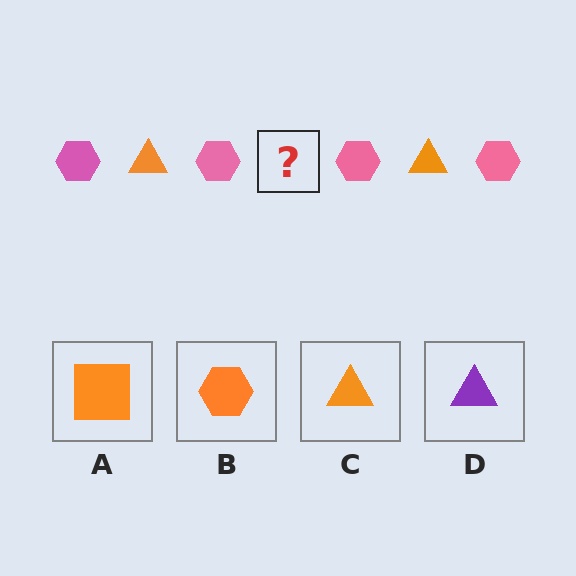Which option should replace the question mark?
Option C.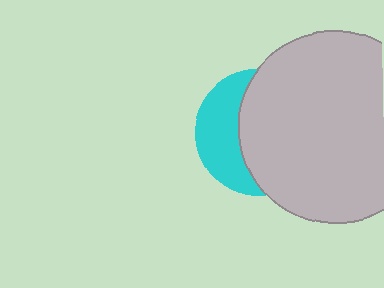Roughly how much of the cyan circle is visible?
A small part of it is visible (roughly 37%).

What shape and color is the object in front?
The object in front is a light gray circle.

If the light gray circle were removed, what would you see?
You would see the complete cyan circle.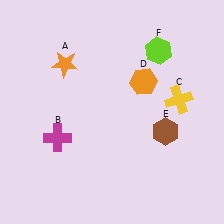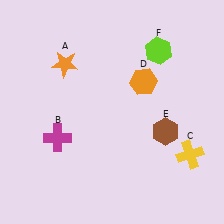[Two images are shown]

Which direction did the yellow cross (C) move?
The yellow cross (C) moved down.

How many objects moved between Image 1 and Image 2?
1 object moved between the two images.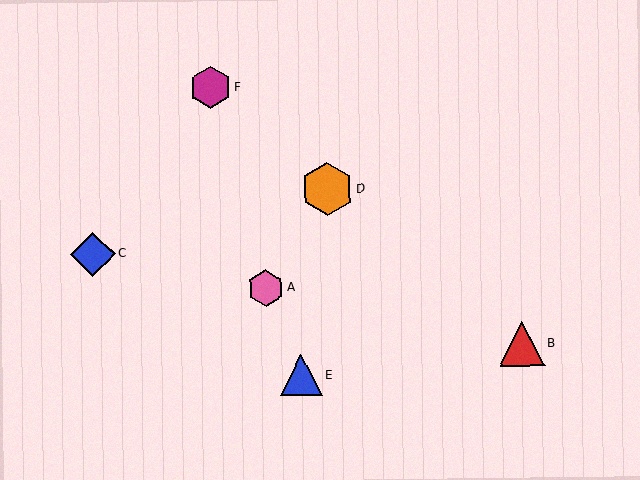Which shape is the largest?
The orange hexagon (labeled D) is the largest.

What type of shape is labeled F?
Shape F is a magenta hexagon.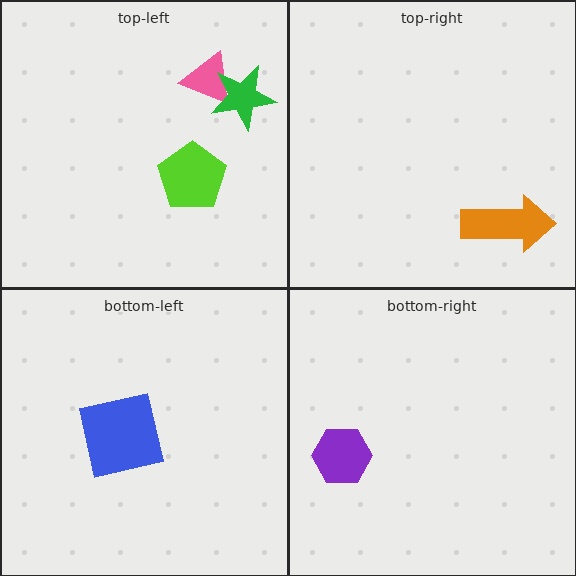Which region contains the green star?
The top-left region.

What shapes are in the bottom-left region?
The blue square.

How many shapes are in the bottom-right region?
1.